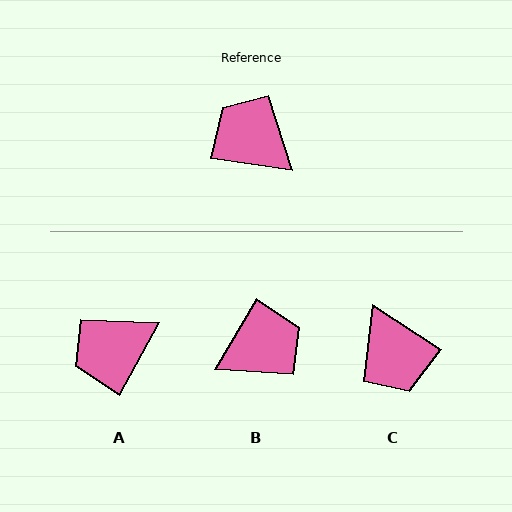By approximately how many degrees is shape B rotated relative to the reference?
Approximately 112 degrees clockwise.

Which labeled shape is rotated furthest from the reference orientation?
C, about 155 degrees away.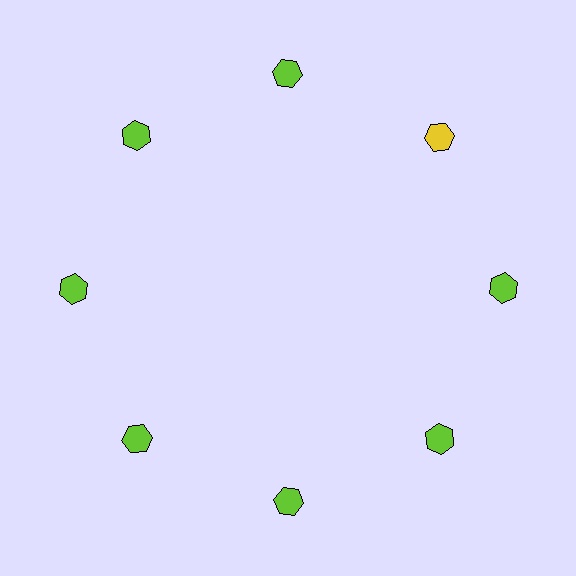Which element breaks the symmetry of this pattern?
The yellow hexagon at roughly the 2 o'clock position breaks the symmetry. All other shapes are lime hexagons.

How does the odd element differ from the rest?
It has a different color: yellow instead of lime.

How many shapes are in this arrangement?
There are 8 shapes arranged in a ring pattern.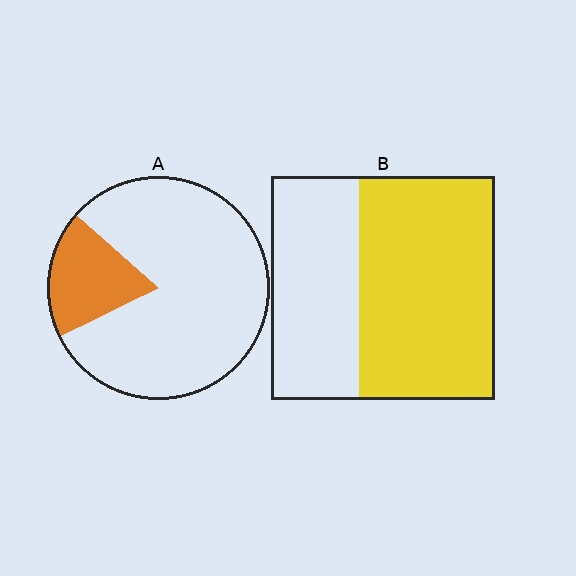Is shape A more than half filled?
No.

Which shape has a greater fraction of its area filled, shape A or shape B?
Shape B.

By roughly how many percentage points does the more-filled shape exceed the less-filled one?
By roughly 40 percentage points (B over A).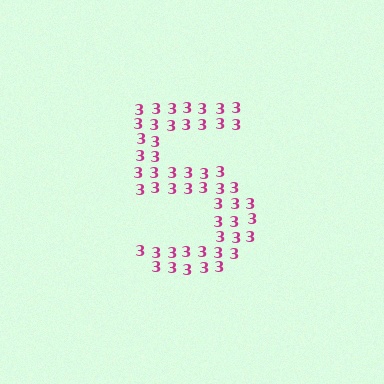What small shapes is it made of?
It is made of small digit 3's.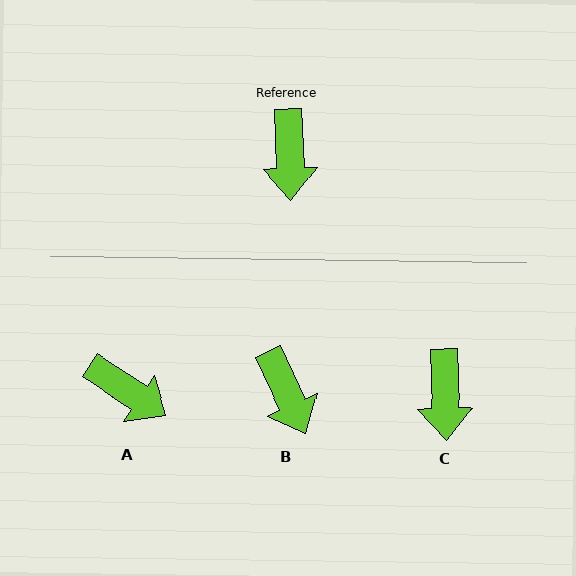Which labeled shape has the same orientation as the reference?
C.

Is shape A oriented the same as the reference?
No, it is off by about 54 degrees.